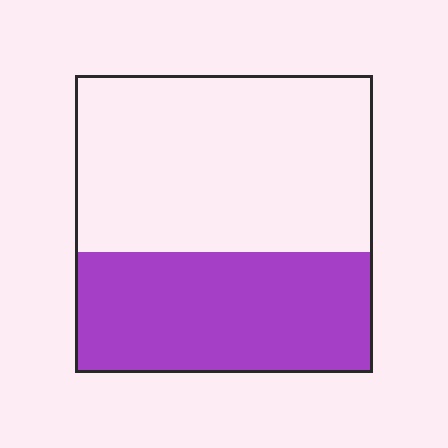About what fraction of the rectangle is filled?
About two fifths (2/5).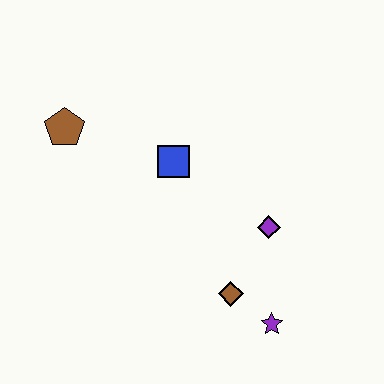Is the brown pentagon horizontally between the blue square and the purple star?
No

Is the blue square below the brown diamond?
No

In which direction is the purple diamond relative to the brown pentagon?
The purple diamond is to the right of the brown pentagon.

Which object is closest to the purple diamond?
The brown diamond is closest to the purple diamond.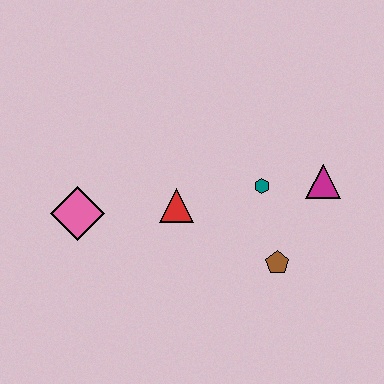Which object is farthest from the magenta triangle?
The pink diamond is farthest from the magenta triangle.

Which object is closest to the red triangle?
The teal hexagon is closest to the red triangle.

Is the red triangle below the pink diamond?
No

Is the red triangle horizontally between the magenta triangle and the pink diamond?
Yes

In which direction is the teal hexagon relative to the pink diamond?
The teal hexagon is to the right of the pink diamond.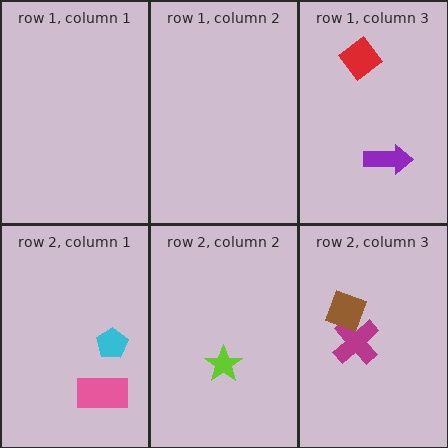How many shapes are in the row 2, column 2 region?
1.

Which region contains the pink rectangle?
The row 2, column 1 region.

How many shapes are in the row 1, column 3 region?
2.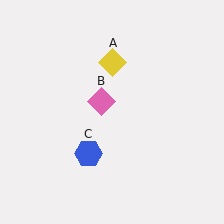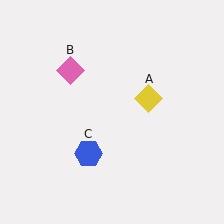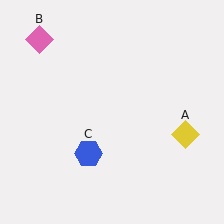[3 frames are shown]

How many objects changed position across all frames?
2 objects changed position: yellow diamond (object A), pink diamond (object B).